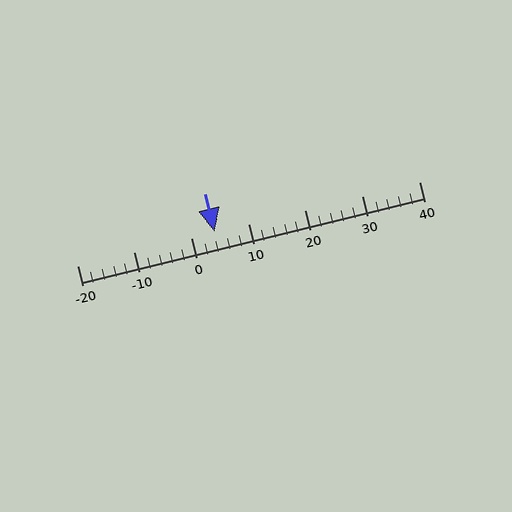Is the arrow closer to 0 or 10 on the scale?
The arrow is closer to 0.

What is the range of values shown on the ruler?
The ruler shows values from -20 to 40.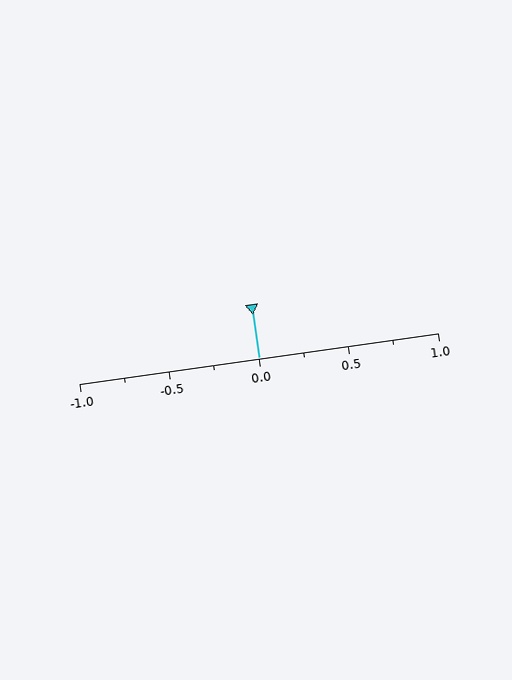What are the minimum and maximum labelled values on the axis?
The axis runs from -1.0 to 1.0.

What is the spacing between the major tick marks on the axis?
The major ticks are spaced 0.5 apart.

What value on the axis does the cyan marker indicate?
The marker indicates approximately 0.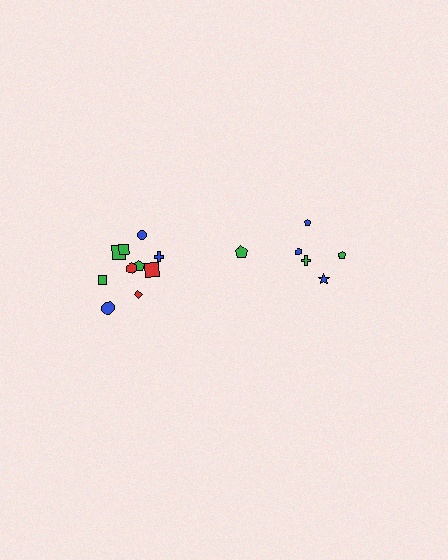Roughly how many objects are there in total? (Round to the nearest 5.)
Roughly 15 objects in total.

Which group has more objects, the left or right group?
The left group.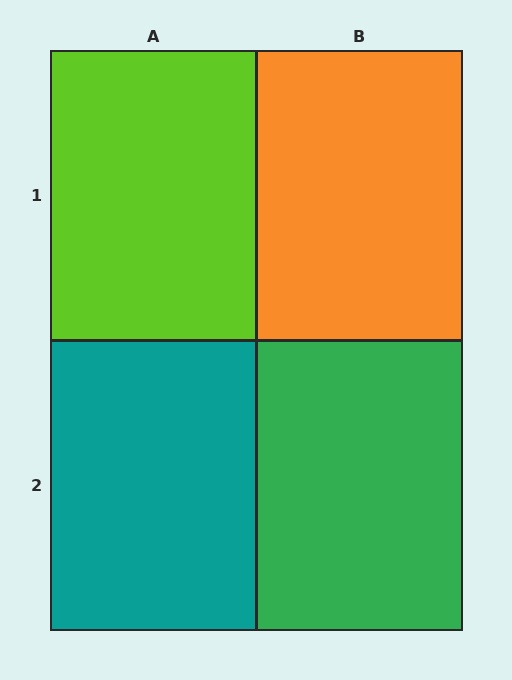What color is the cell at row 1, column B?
Orange.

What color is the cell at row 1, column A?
Lime.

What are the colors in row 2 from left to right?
Teal, green.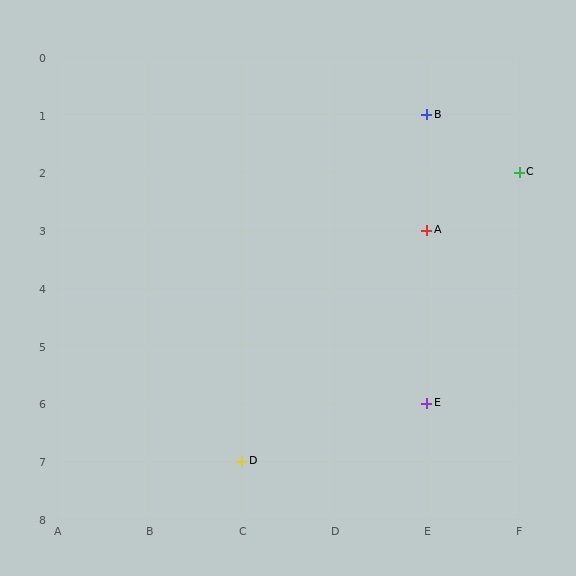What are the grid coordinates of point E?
Point E is at grid coordinates (E, 6).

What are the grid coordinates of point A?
Point A is at grid coordinates (E, 3).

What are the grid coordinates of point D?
Point D is at grid coordinates (C, 7).